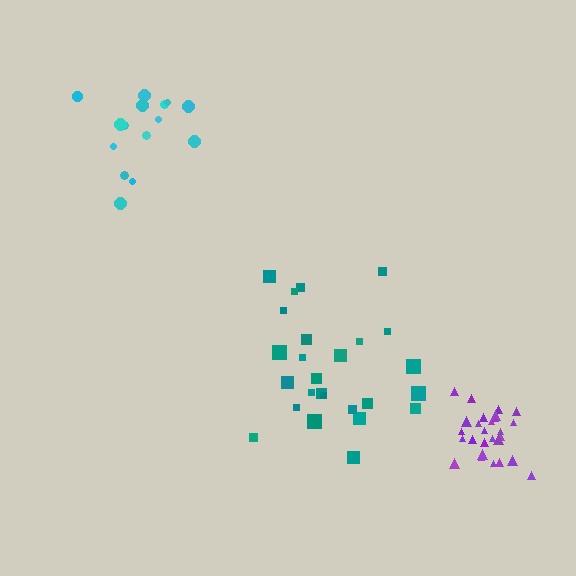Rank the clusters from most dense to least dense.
purple, cyan, teal.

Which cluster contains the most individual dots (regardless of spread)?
Purple (27).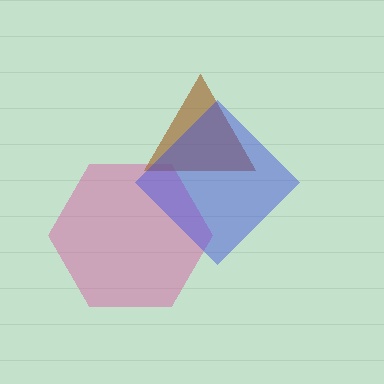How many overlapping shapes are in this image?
There are 3 overlapping shapes in the image.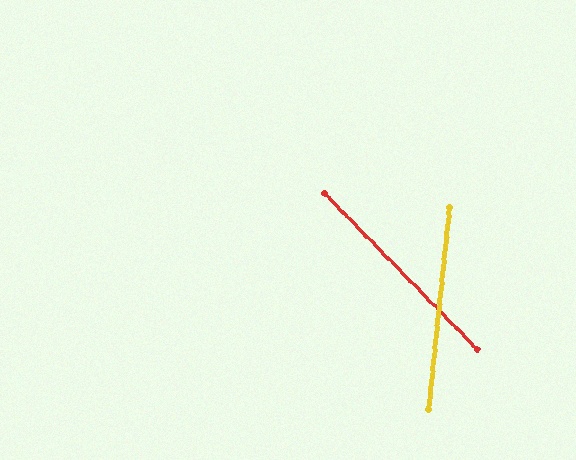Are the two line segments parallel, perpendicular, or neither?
Neither parallel nor perpendicular — they differ by about 50°.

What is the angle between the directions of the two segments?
Approximately 50 degrees.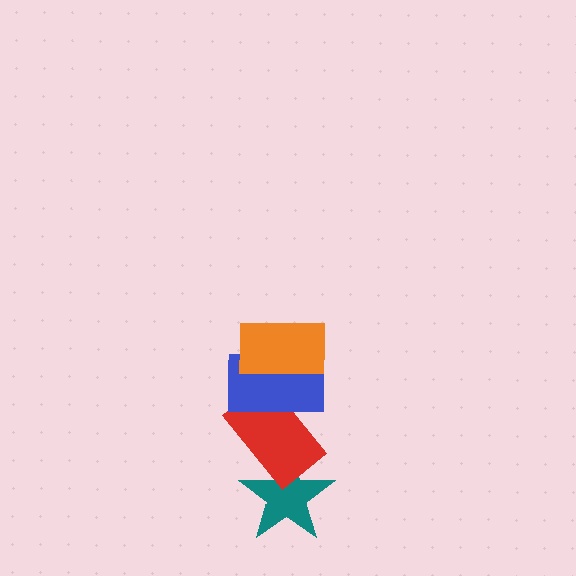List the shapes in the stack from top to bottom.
From top to bottom: the orange rectangle, the blue rectangle, the red rectangle, the teal star.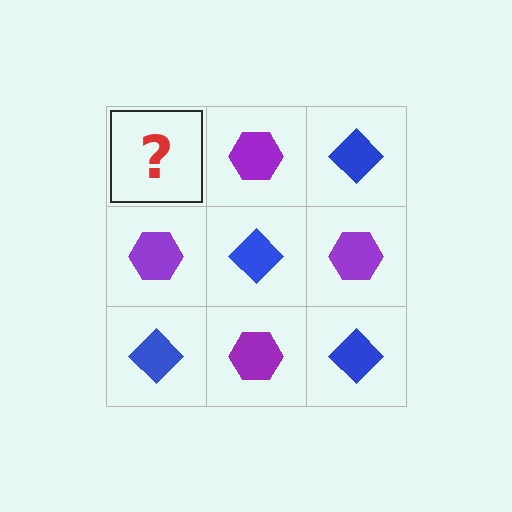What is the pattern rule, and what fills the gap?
The rule is that it alternates blue diamond and purple hexagon in a checkerboard pattern. The gap should be filled with a blue diamond.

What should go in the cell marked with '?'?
The missing cell should contain a blue diamond.